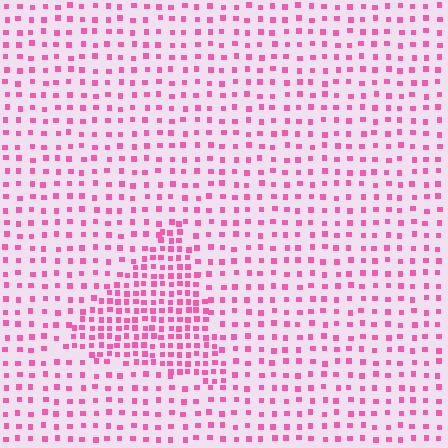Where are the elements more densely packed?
The elements are more densely packed inside the triangle boundary.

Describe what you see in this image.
The image contains small pink elements arranged at two different densities. A triangle-shaped region is visible where the elements are more densely packed than the surrounding area.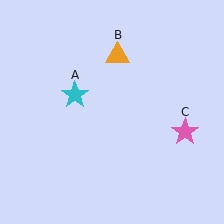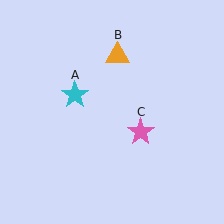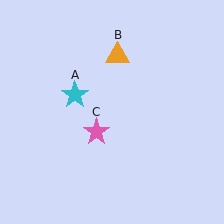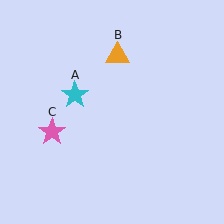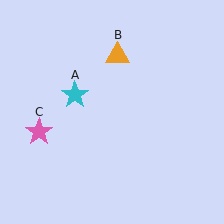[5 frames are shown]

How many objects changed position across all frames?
1 object changed position: pink star (object C).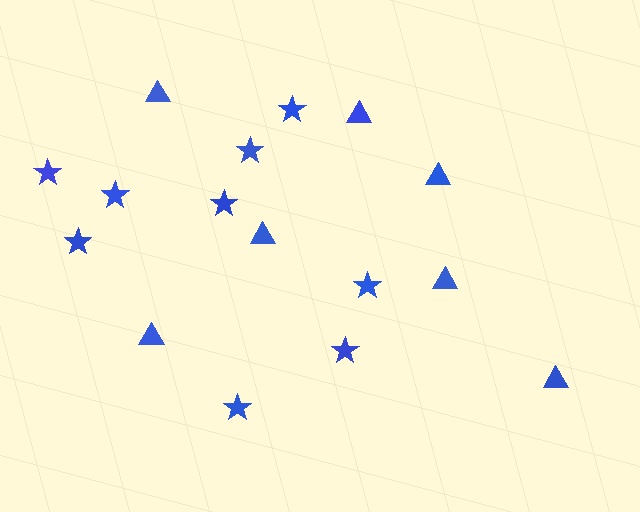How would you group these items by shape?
There are 2 groups: one group of triangles (7) and one group of stars (9).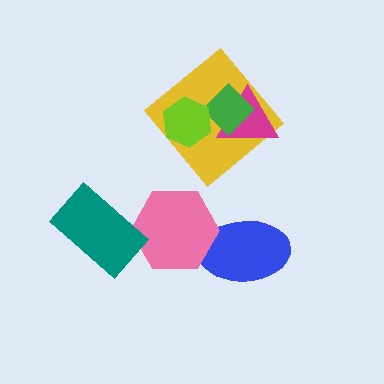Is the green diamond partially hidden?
Yes, it is partially covered by another shape.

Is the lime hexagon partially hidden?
No, no other shape covers it.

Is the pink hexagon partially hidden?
Yes, it is partially covered by another shape.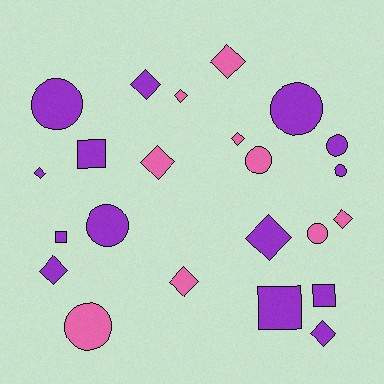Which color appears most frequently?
Purple, with 14 objects.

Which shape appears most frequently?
Diamond, with 11 objects.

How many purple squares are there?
There are 4 purple squares.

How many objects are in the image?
There are 23 objects.